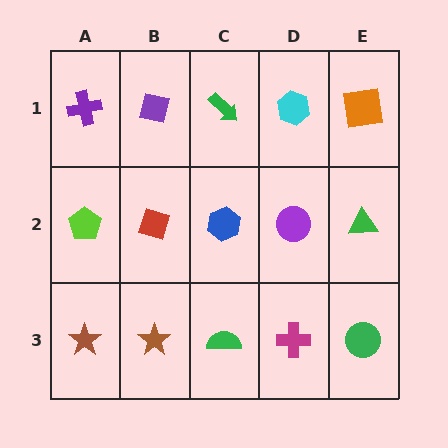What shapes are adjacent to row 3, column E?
A green triangle (row 2, column E), a magenta cross (row 3, column D).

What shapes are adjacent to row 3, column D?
A purple circle (row 2, column D), a green semicircle (row 3, column C), a green circle (row 3, column E).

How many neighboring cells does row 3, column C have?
3.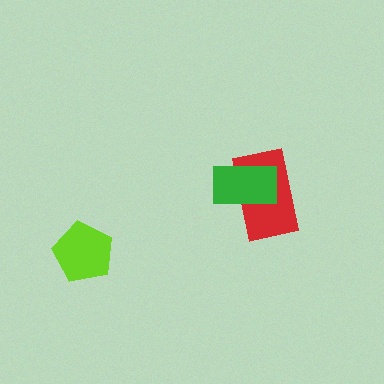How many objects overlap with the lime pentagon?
0 objects overlap with the lime pentagon.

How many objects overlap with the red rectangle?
1 object overlaps with the red rectangle.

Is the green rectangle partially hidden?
No, no other shape covers it.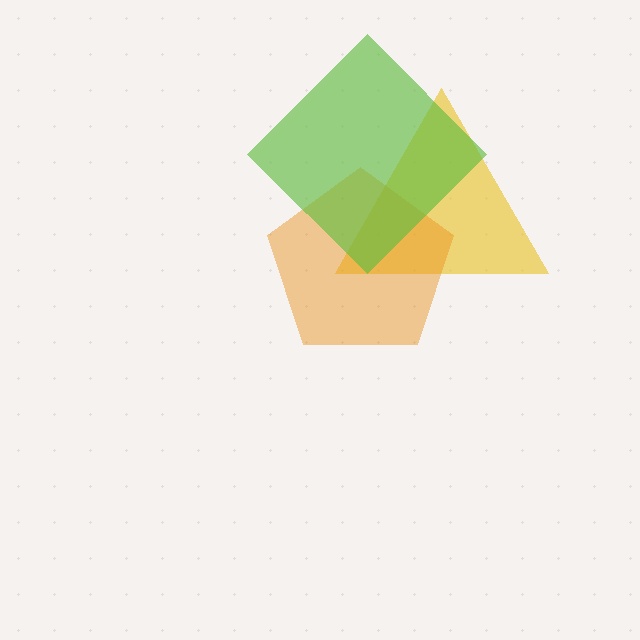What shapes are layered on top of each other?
The layered shapes are: a yellow triangle, an orange pentagon, a lime diamond.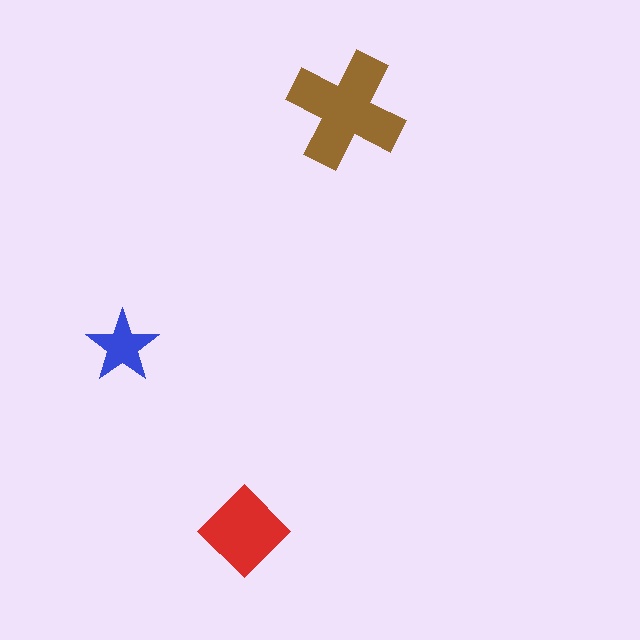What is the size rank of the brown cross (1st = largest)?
1st.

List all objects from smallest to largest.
The blue star, the red diamond, the brown cross.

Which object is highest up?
The brown cross is topmost.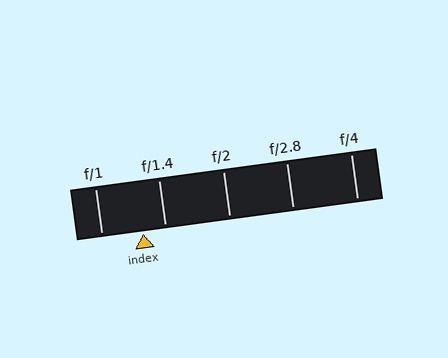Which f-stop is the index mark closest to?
The index mark is closest to f/1.4.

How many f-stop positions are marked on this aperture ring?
There are 5 f-stop positions marked.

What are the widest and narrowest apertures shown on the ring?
The widest aperture shown is f/1 and the narrowest is f/4.